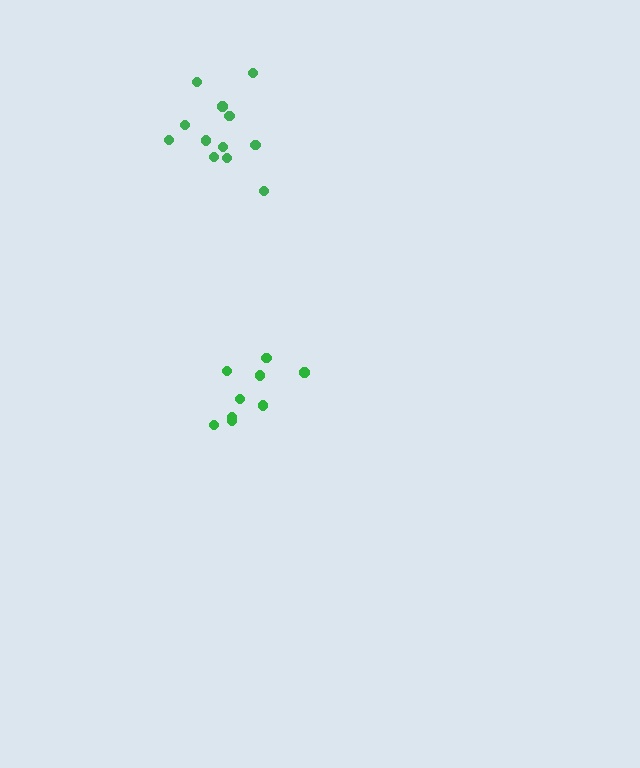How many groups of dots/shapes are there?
There are 2 groups.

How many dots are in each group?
Group 1: 12 dots, Group 2: 9 dots (21 total).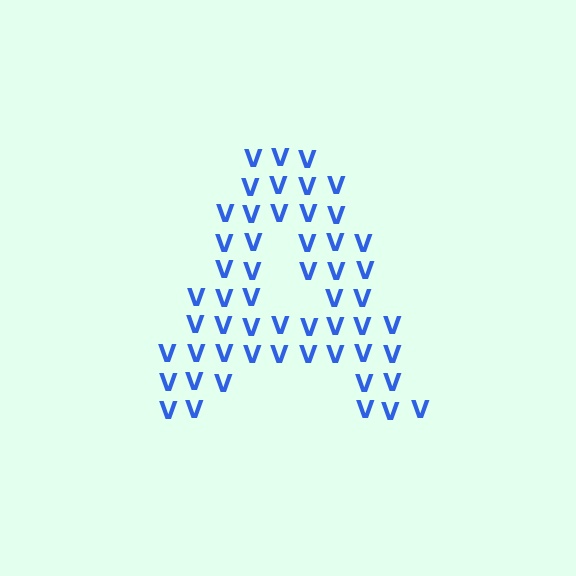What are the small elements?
The small elements are letter V's.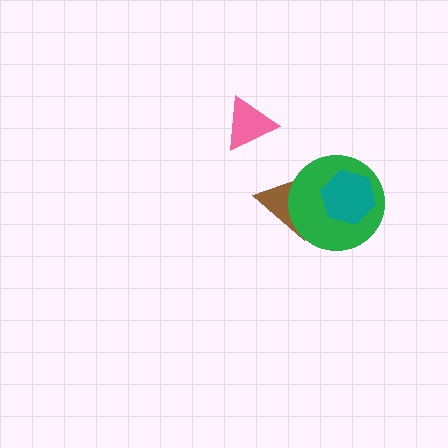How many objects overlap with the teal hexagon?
2 objects overlap with the teal hexagon.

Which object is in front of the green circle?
The teal hexagon is in front of the green circle.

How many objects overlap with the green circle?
2 objects overlap with the green circle.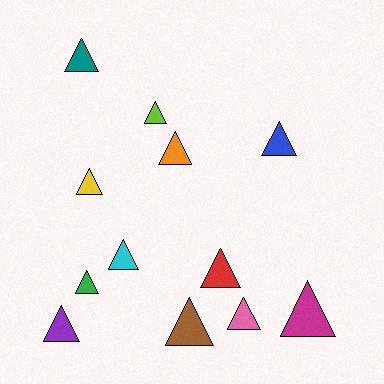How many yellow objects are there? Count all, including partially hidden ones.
There is 1 yellow object.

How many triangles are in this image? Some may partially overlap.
There are 12 triangles.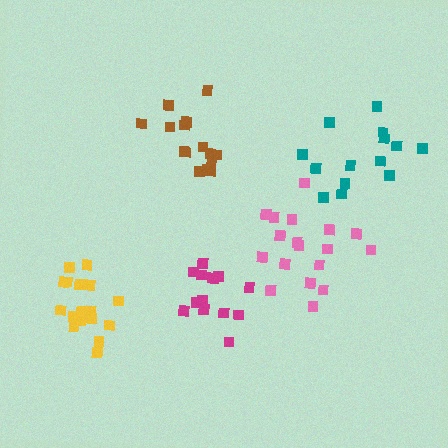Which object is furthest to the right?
The teal cluster is rightmost.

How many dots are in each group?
Group 1: 18 dots, Group 2: 18 dots, Group 3: 15 dots, Group 4: 14 dots, Group 5: 14 dots (79 total).